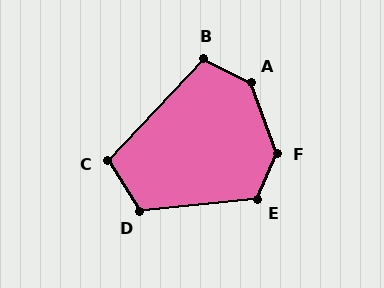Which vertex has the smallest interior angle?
C, at approximately 105 degrees.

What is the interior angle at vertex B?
Approximately 107 degrees (obtuse).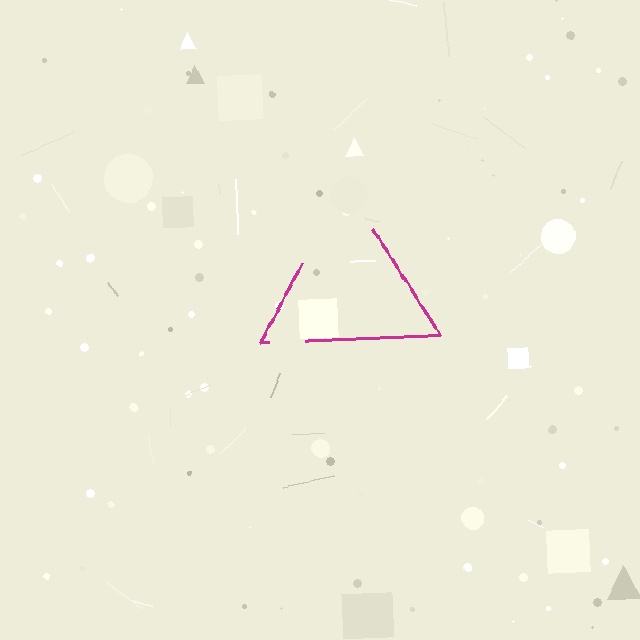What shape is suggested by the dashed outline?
The dashed outline suggests a triangle.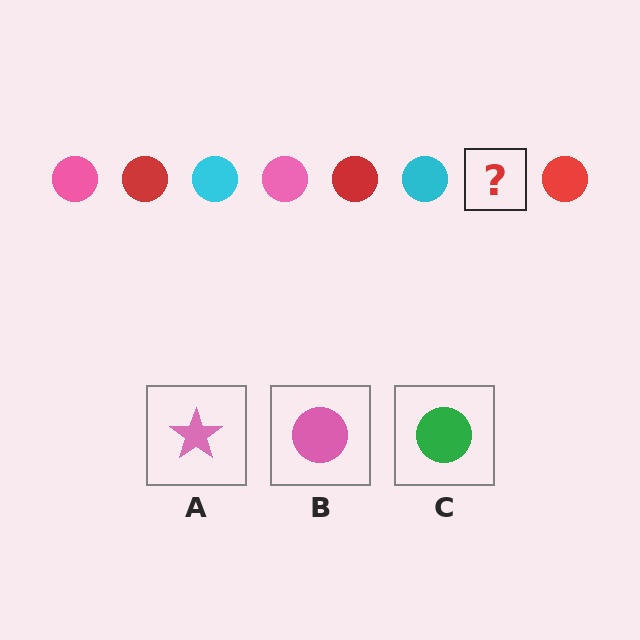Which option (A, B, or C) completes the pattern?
B.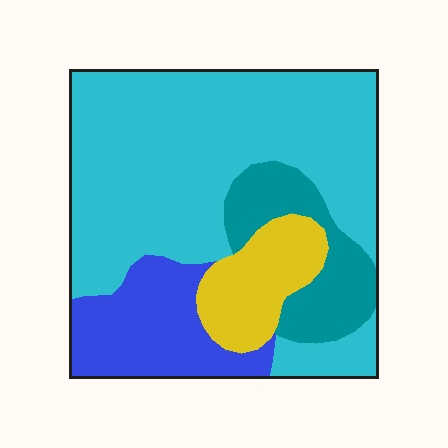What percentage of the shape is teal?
Teal covers about 15% of the shape.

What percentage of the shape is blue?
Blue takes up between a sixth and a third of the shape.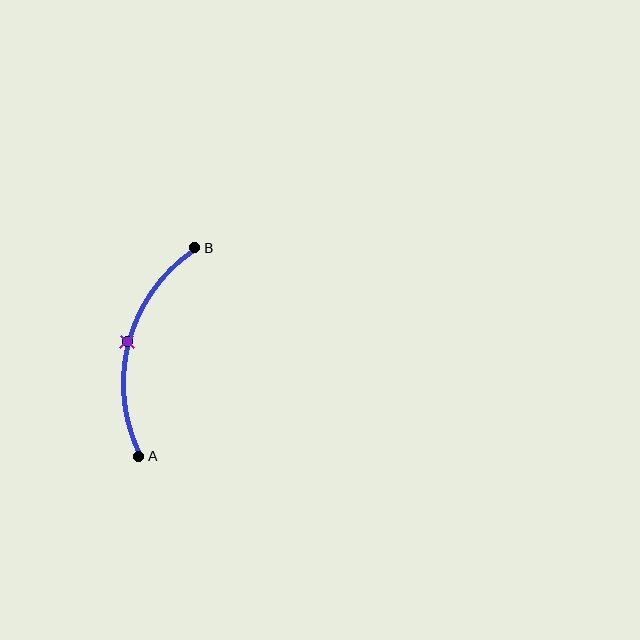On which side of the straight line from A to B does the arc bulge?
The arc bulges to the left of the straight line connecting A and B.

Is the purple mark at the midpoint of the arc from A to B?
Yes. The purple mark lies on the arc at equal arc-length from both A and B — it is the arc midpoint.